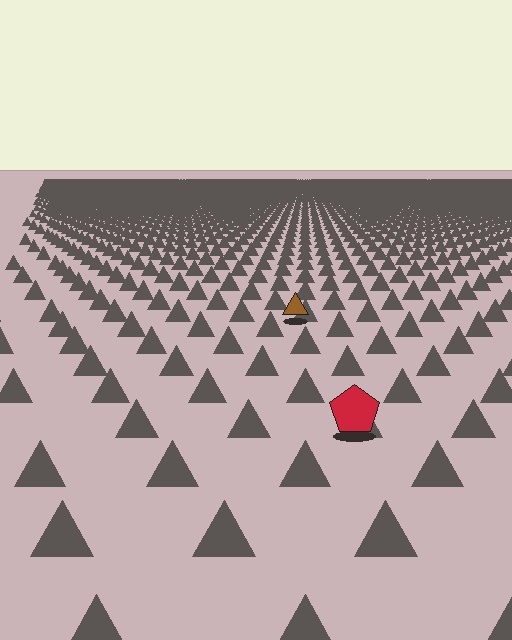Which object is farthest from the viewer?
The brown triangle is farthest from the viewer. It appears smaller and the ground texture around it is denser.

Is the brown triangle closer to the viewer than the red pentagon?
No. The red pentagon is closer — you can tell from the texture gradient: the ground texture is coarser near it.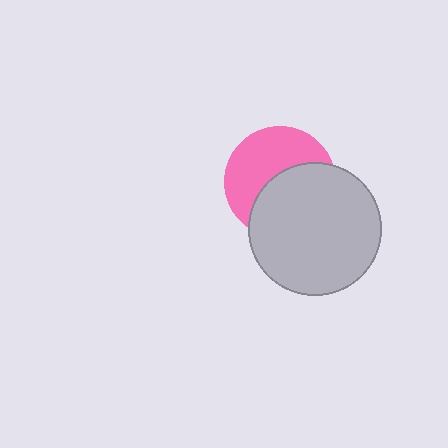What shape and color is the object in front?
The object in front is a light gray circle.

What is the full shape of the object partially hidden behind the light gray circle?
The partially hidden object is a pink circle.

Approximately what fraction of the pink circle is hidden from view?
Roughly 50% of the pink circle is hidden behind the light gray circle.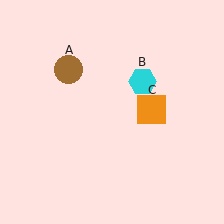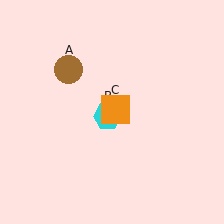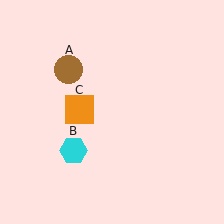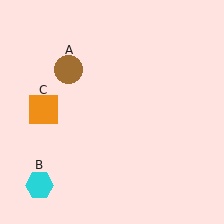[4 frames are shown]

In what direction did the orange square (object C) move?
The orange square (object C) moved left.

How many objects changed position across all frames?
2 objects changed position: cyan hexagon (object B), orange square (object C).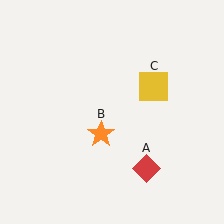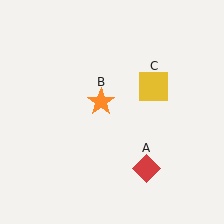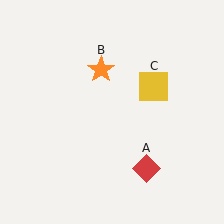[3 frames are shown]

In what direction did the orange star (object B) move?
The orange star (object B) moved up.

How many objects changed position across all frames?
1 object changed position: orange star (object B).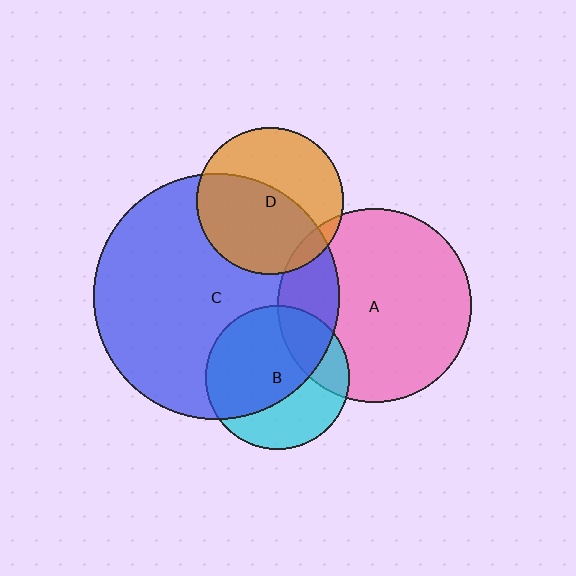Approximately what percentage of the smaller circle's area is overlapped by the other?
Approximately 55%.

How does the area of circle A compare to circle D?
Approximately 1.7 times.